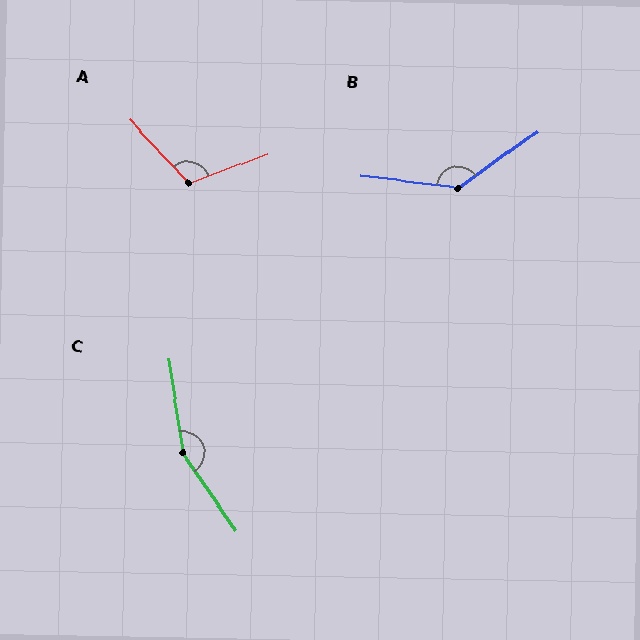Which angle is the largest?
C, at approximately 155 degrees.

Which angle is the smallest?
A, at approximately 113 degrees.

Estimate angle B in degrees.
Approximately 137 degrees.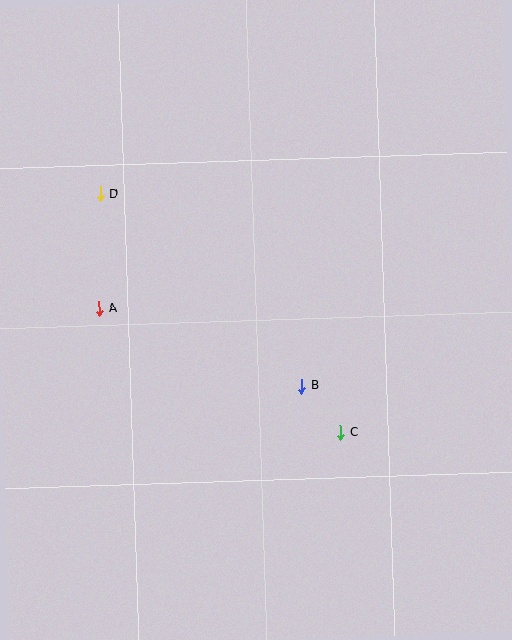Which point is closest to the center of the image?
Point B at (302, 386) is closest to the center.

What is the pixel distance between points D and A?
The distance between D and A is 115 pixels.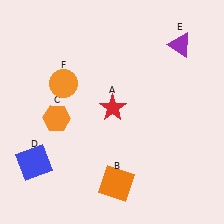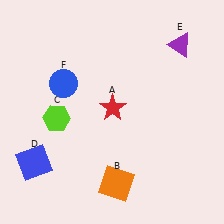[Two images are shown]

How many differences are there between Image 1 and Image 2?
There are 2 differences between the two images.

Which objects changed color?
C changed from orange to lime. F changed from orange to blue.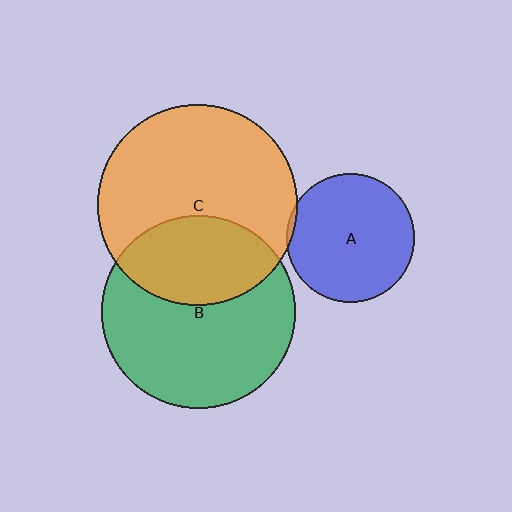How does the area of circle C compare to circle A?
Approximately 2.4 times.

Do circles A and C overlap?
Yes.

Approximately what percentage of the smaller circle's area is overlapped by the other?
Approximately 5%.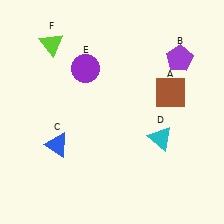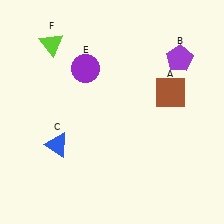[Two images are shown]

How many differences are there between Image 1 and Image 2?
There is 1 difference between the two images.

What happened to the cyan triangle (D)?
The cyan triangle (D) was removed in Image 2. It was in the bottom-right area of Image 1.